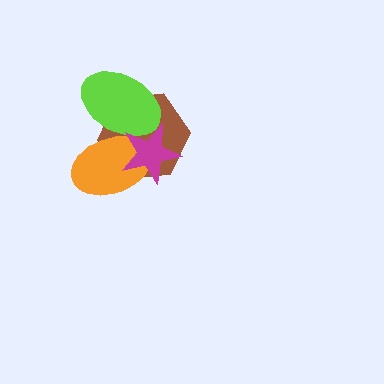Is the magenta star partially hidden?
No, no other shape covers it.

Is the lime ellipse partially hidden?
Yes, it is partially covered by another shape.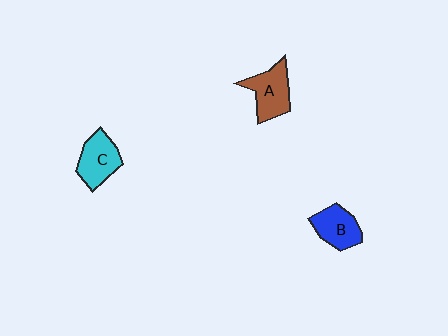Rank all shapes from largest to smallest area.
From largest to smallest: A (brown), C (cyan), B (blue).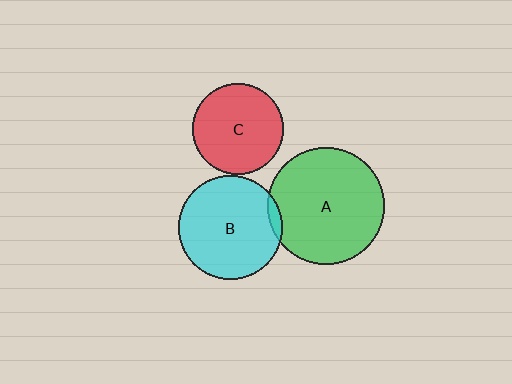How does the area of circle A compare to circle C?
Approximately 1.6 times.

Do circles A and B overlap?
Yes.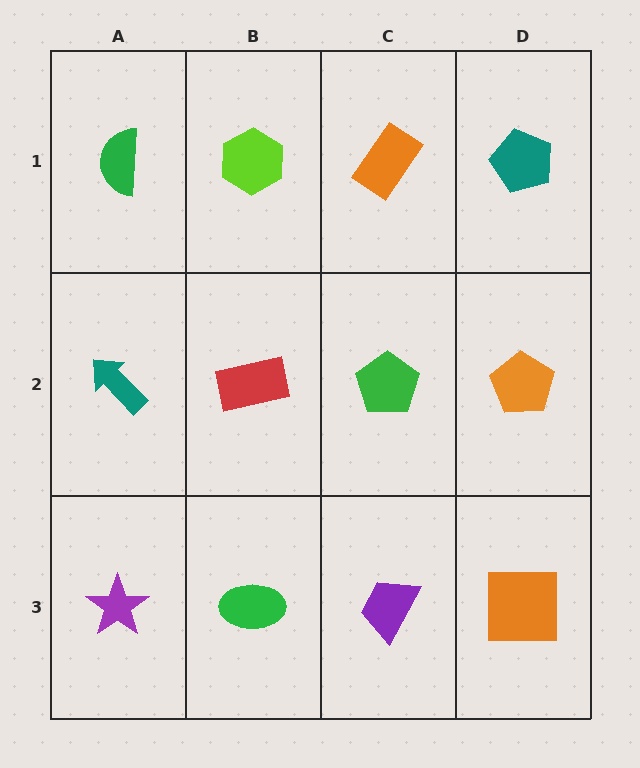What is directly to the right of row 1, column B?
An orange rectangle.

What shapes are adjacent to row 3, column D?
An orange pentagon (row 2, column D), a purple trapezoid (row 3, column C).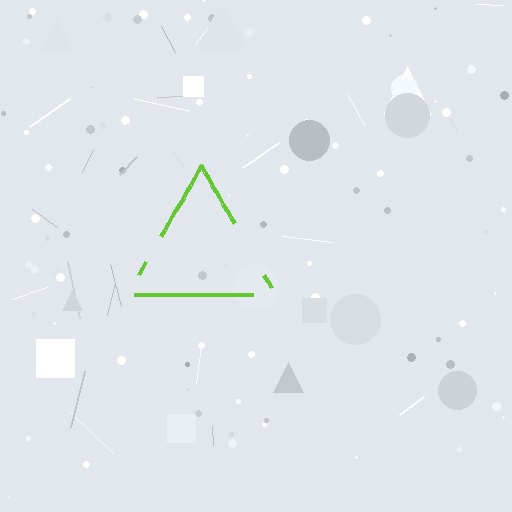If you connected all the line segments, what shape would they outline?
They would outline a triangle.